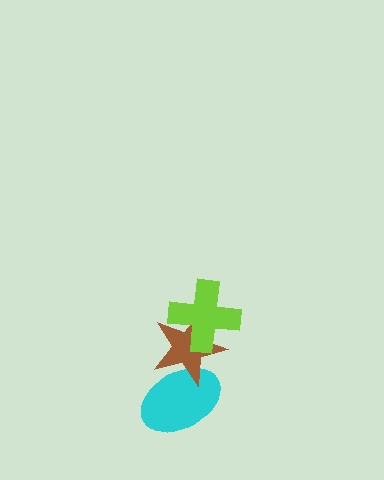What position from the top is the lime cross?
The lime cross is 1st from the top.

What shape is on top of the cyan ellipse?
The brown star is on top of the cyan ellipse.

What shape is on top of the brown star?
The lime cross is on top of the brown star.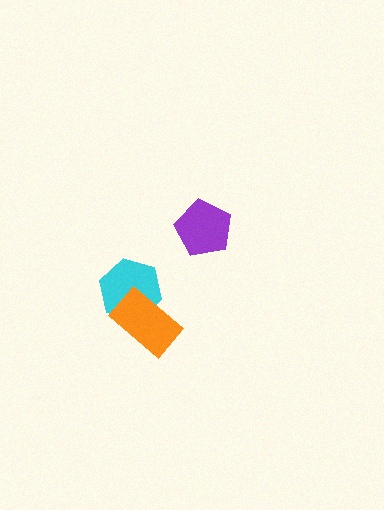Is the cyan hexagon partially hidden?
Yes, it is partially covered by another shape.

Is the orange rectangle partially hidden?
No, no other shape covers it.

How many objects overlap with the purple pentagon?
0 objects overlap with the purple pentagon.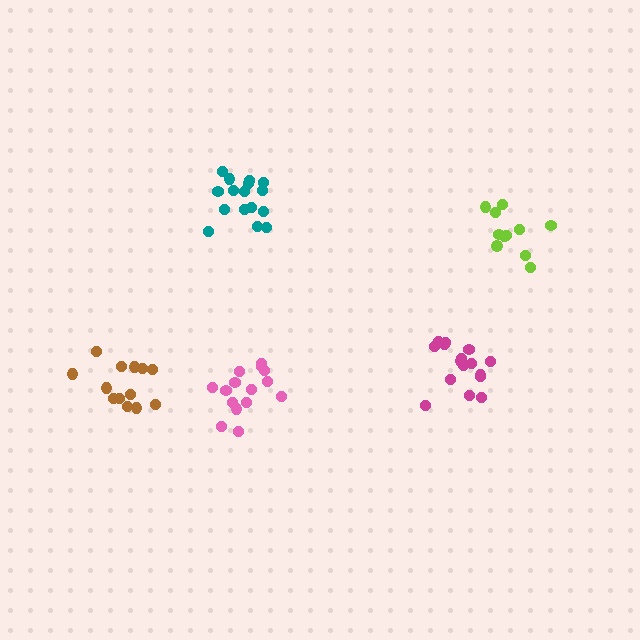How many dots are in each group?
Group 1: 16 dots, Group 2: 16 dots, Group 3: 11 dots, Group 4: 15 dots, Group 5: 13 dots (71 total).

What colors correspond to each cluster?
The clusters are colored: teal, magenta, lime, pink, brown.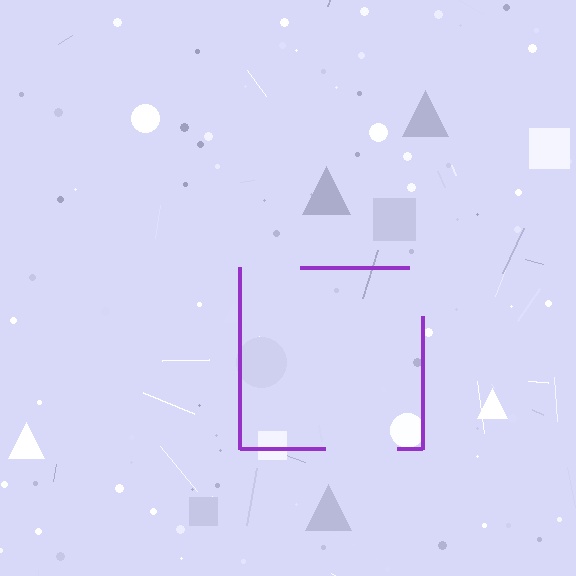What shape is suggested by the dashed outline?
The dashed outline suggests a square.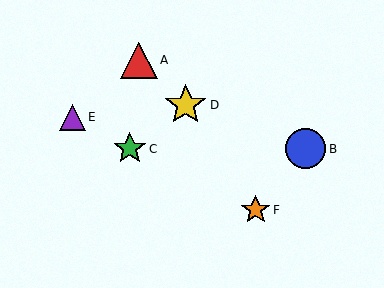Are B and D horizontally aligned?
No, B is at y≈149 and D is at y≈105.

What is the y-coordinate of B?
Object B is at y≈149.